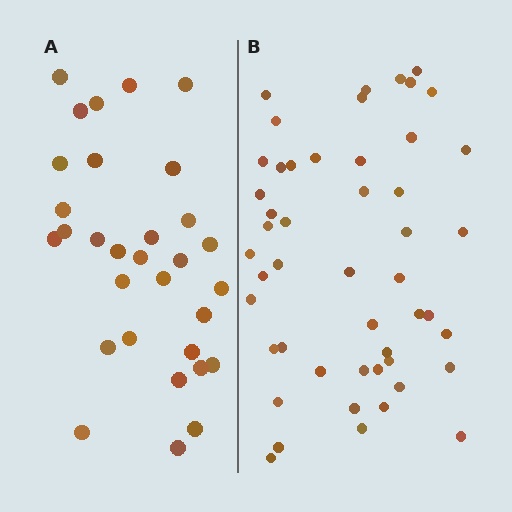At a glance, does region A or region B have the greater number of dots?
Region B (the right region) has more dots.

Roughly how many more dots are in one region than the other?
Region B has approximately 20 more dots than region A.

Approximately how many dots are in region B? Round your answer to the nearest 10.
About 50 dots. (The exact count is 49, which rounds to 50.)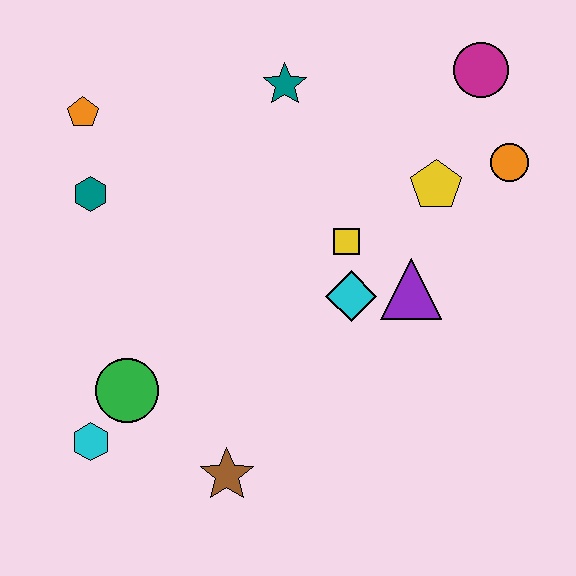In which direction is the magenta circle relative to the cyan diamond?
The magenta circle is above the cyan diamond.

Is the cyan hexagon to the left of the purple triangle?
Yes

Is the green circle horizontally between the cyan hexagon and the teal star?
Yes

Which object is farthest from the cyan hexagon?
The magenta circle is farthest from the cyan hexagon.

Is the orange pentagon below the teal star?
Yes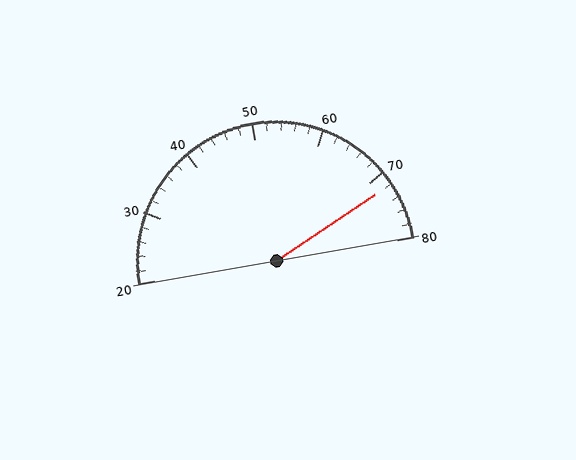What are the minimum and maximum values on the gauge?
The gauge ranges from 20 to 80.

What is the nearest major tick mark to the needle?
The nearest major tick mark is 70.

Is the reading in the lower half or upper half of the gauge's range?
The reading is in the upper half of the range (20 to 80).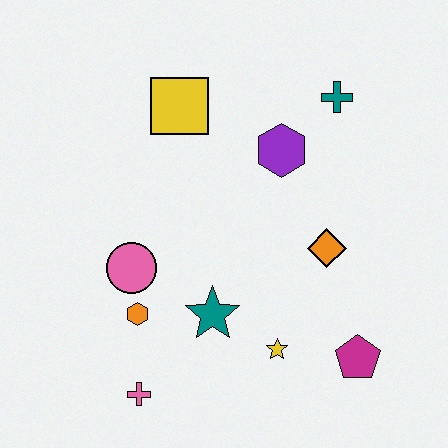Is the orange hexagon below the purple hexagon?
Yes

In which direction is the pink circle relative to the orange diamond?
The pink circle is to the left of the orange diamond.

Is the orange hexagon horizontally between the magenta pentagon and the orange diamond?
No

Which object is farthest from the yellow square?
The magenta pentagon is farthest from the yellow square.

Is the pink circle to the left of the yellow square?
Yes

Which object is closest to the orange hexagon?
The pink circle is closest to the orange hexagon.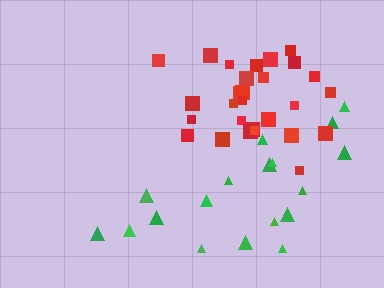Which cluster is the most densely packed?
Red.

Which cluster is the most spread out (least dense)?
Green.